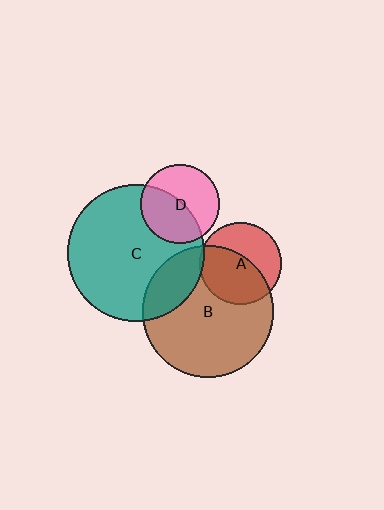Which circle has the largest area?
Circle C (teal).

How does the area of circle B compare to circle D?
Approximately 2.7 times.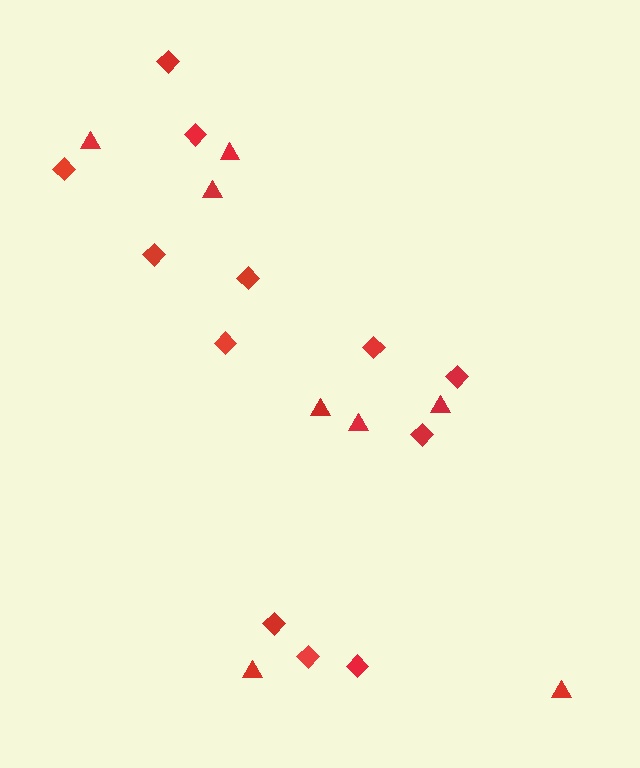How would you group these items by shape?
There are 2 groups: one group of triangles (8) and one group of diamonds (12).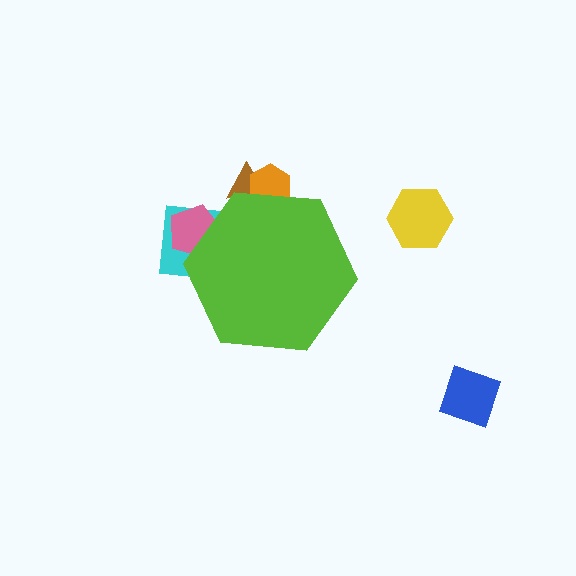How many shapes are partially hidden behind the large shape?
4 shapes are partially hidden.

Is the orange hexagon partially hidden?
Yes, the orange hexagon is partially hidden behind the lime hexagon.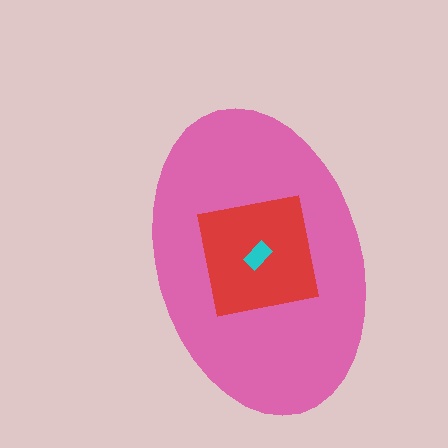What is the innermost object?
The cyan rectangle.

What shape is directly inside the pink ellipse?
The red square.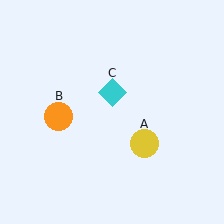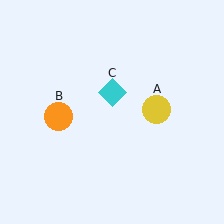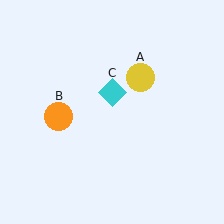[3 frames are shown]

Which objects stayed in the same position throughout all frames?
Orange circle (object B) and cyan diamond (object C) remained stationary.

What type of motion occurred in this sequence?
The yellow circle (object A) rotated counterclockwise around the center of the scene.